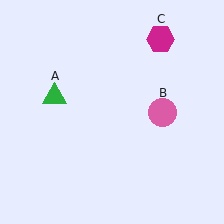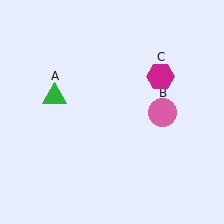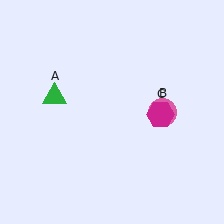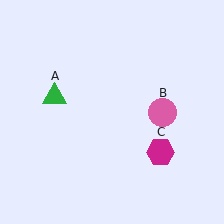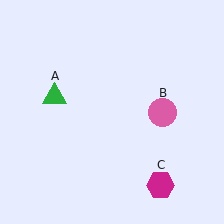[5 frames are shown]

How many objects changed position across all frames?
1 object changed position: magenta hexagon (object C).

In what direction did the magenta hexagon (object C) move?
The magenta hexagon (object C) moved down.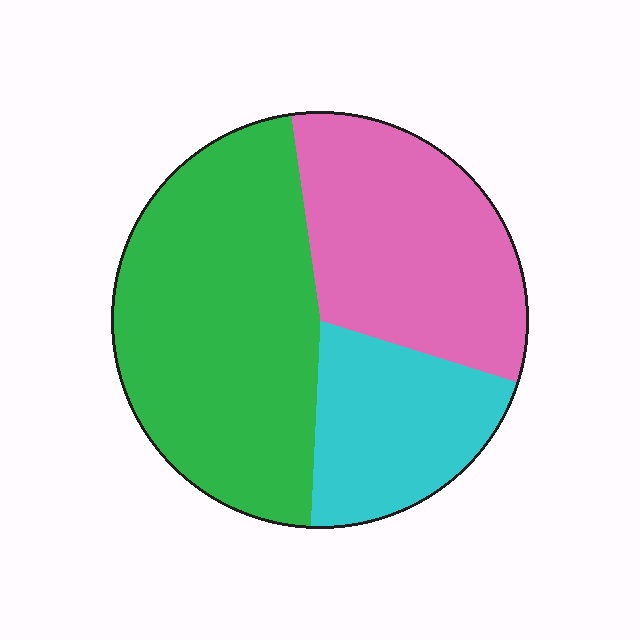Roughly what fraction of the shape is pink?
Pink takes up about one third (1/3) of the shape.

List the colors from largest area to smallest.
From largest to smallest: green, pink, cyan.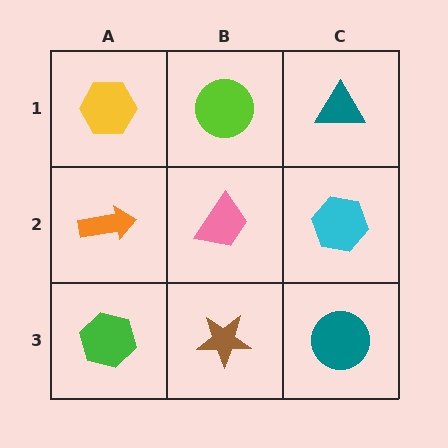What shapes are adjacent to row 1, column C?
A cyan hexagon (row 2, column C), a lime circle (row 1, column B).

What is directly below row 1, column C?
A cyan hexagon.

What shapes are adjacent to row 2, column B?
A lime circle (row 1, column B), a brown star (row 3, column B), an orange arrow (row 2, column A), a cyan hexagon (row 2, column C).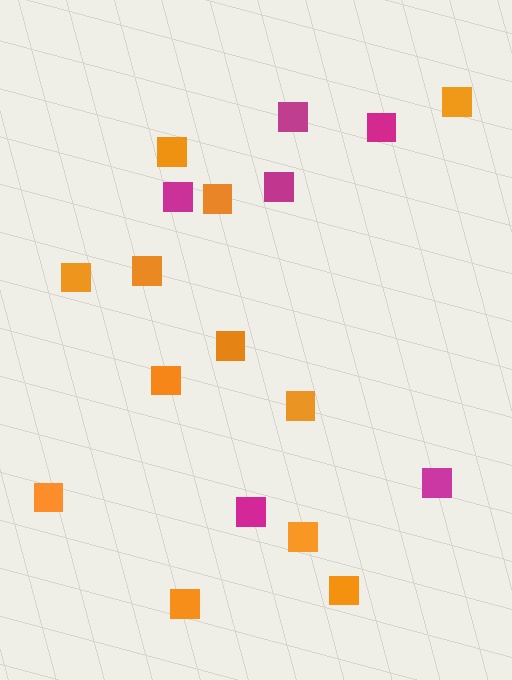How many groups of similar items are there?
There are 2 groups: one group of magenta squares (6) and one group of orange squares (12).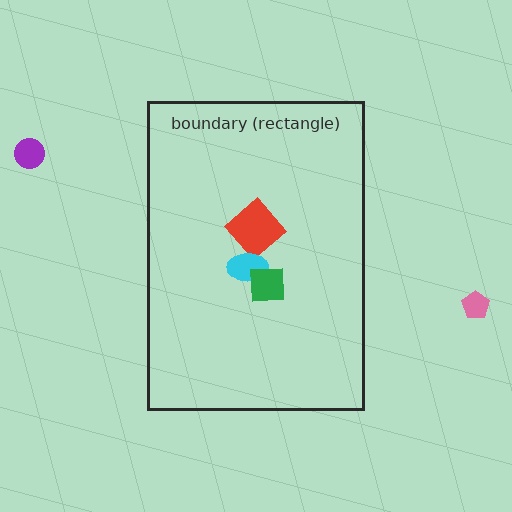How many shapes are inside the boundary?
3 inside, 2 outside.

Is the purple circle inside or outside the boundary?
Outside.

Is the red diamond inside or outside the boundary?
Inside.